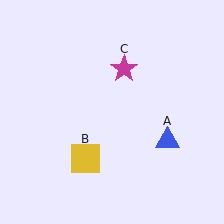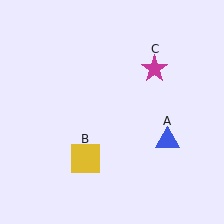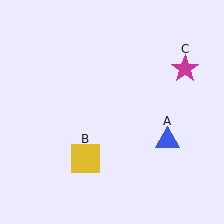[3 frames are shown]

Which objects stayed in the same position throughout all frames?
Blue triangle (object A) and yellow square (object B) remained stationary.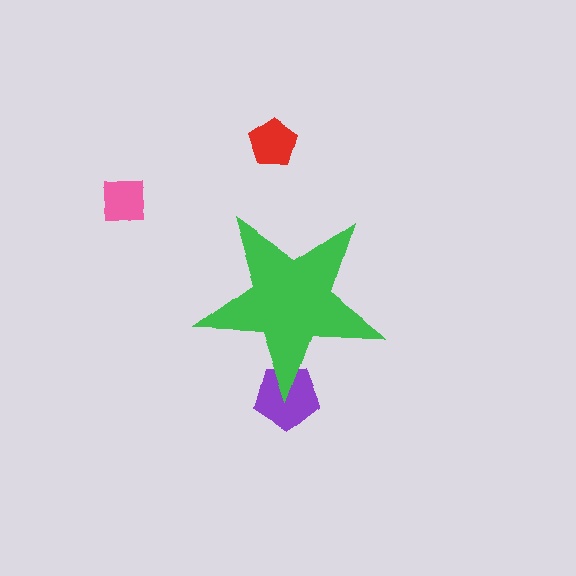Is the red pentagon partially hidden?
No, the red pentagon is fully visible.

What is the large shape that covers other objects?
A green star.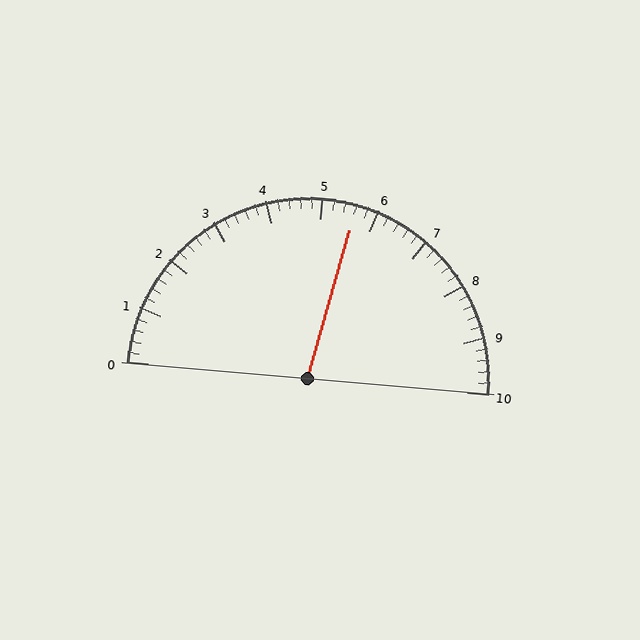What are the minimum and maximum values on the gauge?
The gauge ranges from 0 to 10.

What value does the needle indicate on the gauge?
The needle indicates approximately 5.6.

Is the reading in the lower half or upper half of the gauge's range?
The reading is in the upper half of the range (0 to 10).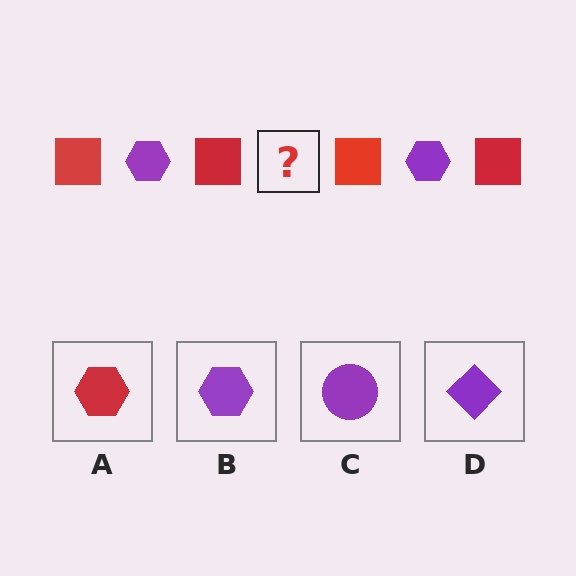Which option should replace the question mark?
Option B.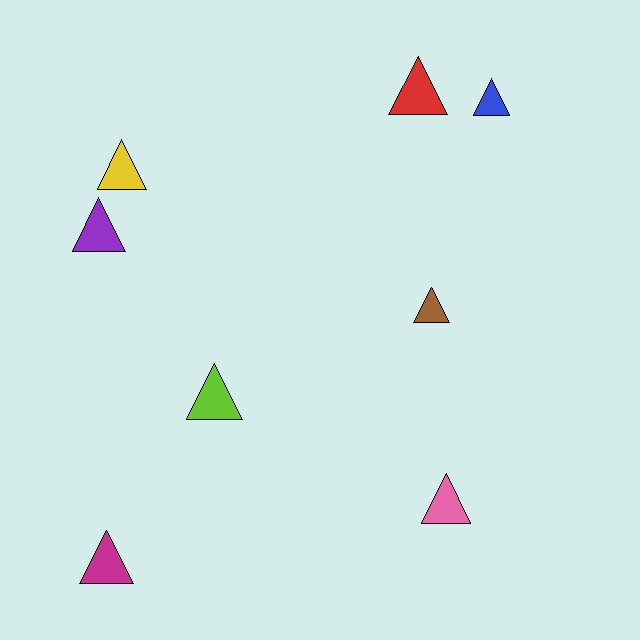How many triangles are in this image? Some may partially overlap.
There are 8 triangles.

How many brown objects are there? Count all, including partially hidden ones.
There is 1 brown object.